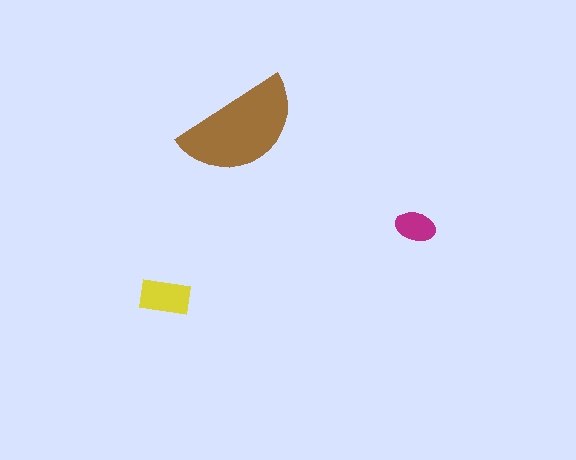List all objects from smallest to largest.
The magenta ellipse, the yellow rectangle, the brown semicircle.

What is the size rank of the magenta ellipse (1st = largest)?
3rd.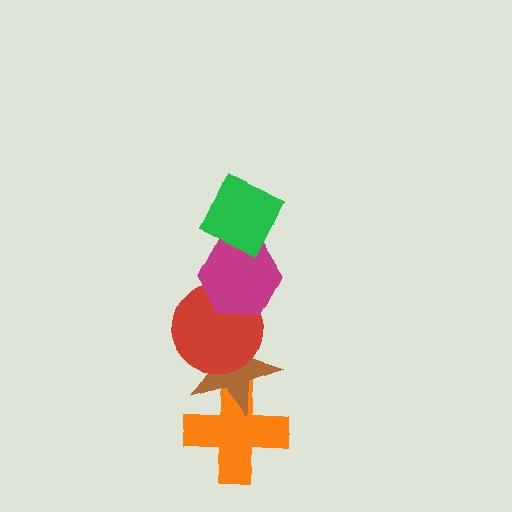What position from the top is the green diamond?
The green diamond is 1st from the top.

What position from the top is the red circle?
The red circle is 3rd from the top.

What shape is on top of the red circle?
The magenta hexagon is on top of the red circle.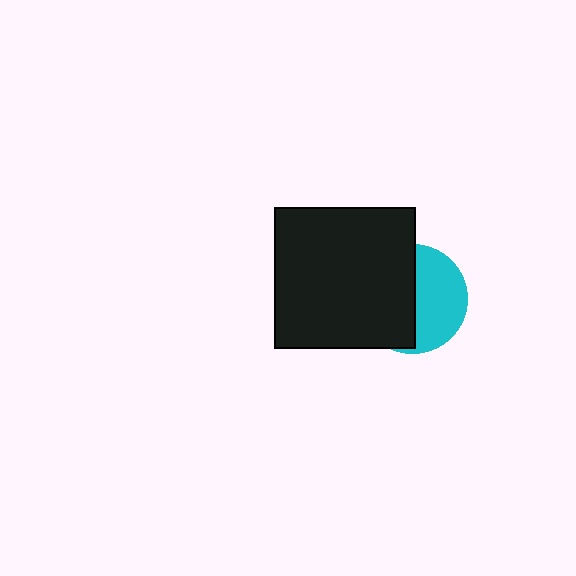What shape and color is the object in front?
The object in front is a black square.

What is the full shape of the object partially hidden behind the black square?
The partially hidden object is a cyan circle.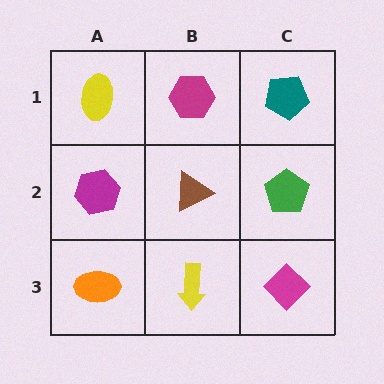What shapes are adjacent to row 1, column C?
A green pentagon (row 2, column C), a magenta hexagon (row 1, column B).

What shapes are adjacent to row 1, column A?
A magenta hexagon (row 2, column A), a magenta hexagon (row 1, column B).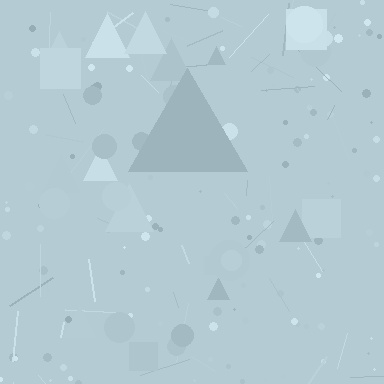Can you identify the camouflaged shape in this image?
The camouflaged shape is a triangle.